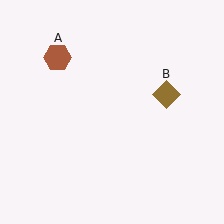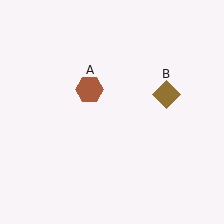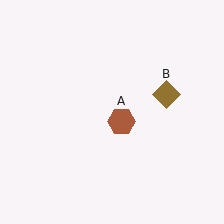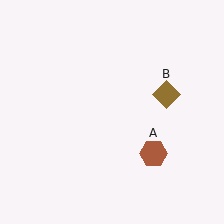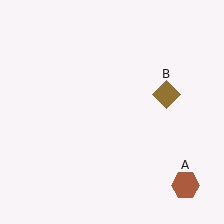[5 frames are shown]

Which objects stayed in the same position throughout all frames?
Brown diamond (object B) remained stationary.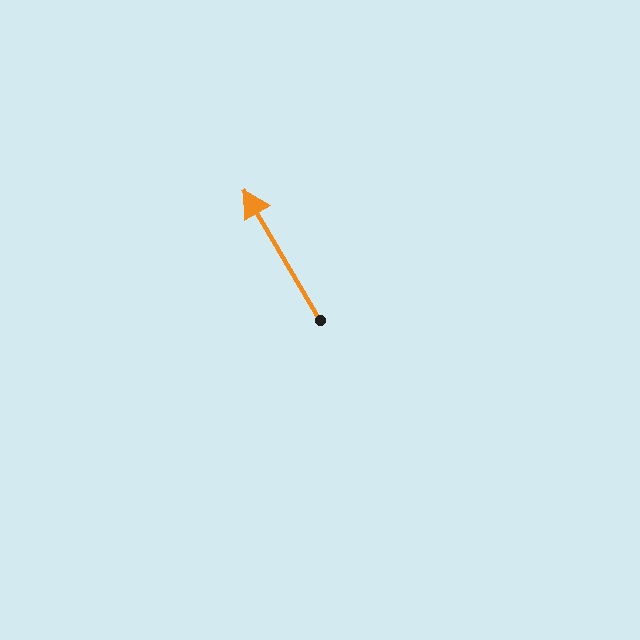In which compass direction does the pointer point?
Northwest.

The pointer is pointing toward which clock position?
Roughly 11 o'clock.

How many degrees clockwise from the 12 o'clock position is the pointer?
Approximately 330 degrees.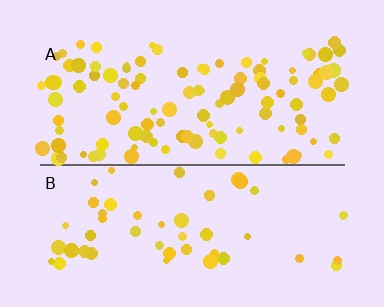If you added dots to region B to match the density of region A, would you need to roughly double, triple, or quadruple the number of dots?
Approximately double.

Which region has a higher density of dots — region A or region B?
A (the top).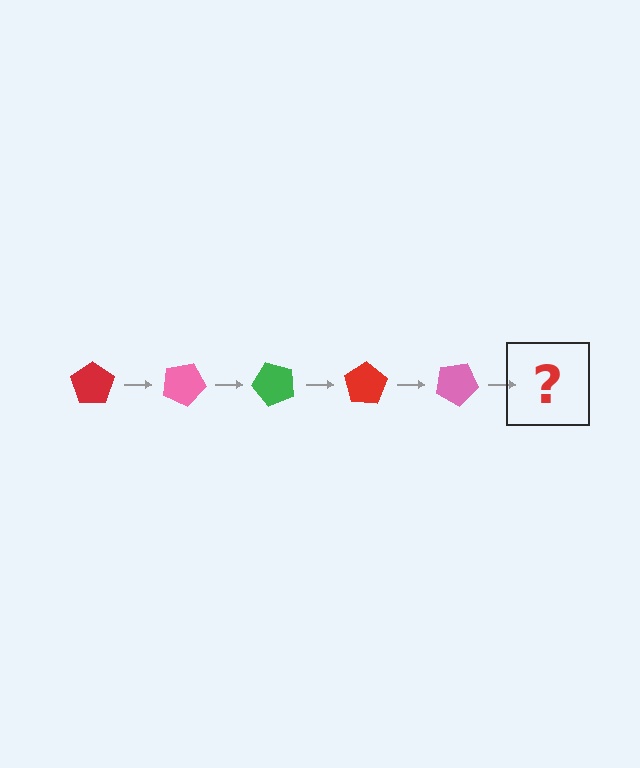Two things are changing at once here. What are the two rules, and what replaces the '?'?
The two rules are that it rotates 25 degrees each step and the color cycles through red, pink, and green. The '?' should be a green pentagon, rotated 125 degrees from the start.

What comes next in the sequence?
The next element should be a green pentagon, rotated 125 degrees from the start.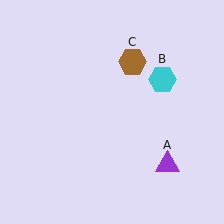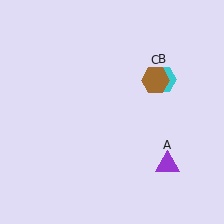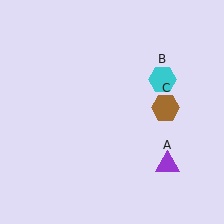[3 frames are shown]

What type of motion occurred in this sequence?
The brown hexagon (object C) rotated clockwise around the center of the scene.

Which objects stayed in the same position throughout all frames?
Purple triangle (object A) and cyan hexagon (object B) remained stationary.